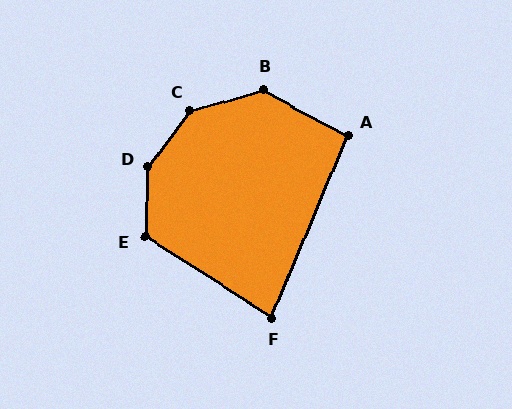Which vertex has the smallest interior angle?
F, at approximately 80 degrees.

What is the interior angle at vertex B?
Approximately 136 degrees (obtuse).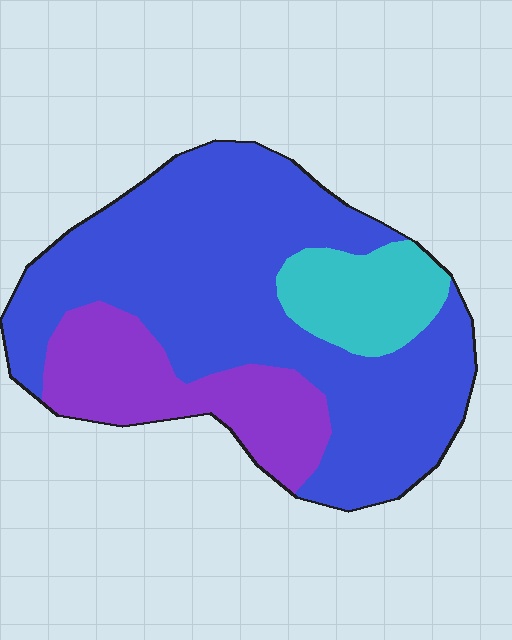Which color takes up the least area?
Cyan, at roughly 15%.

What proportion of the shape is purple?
Purple takes up less than a quarter of the shape.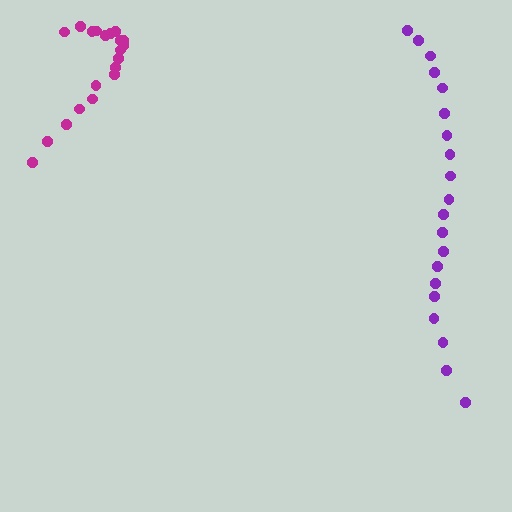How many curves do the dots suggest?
There are 2 distinct paths.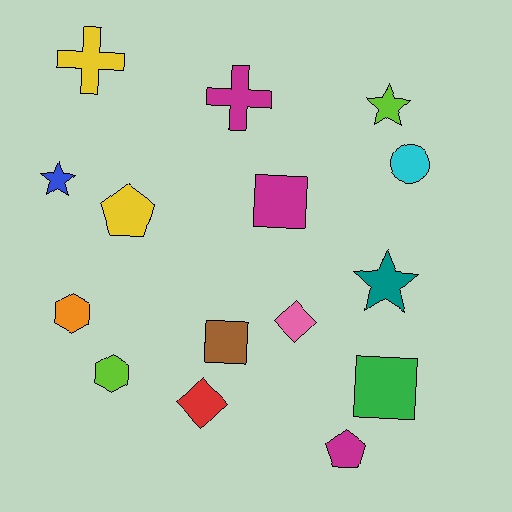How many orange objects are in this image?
There is 1 orange object.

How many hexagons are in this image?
There are 2 hexagons.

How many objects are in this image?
There are 15 objects.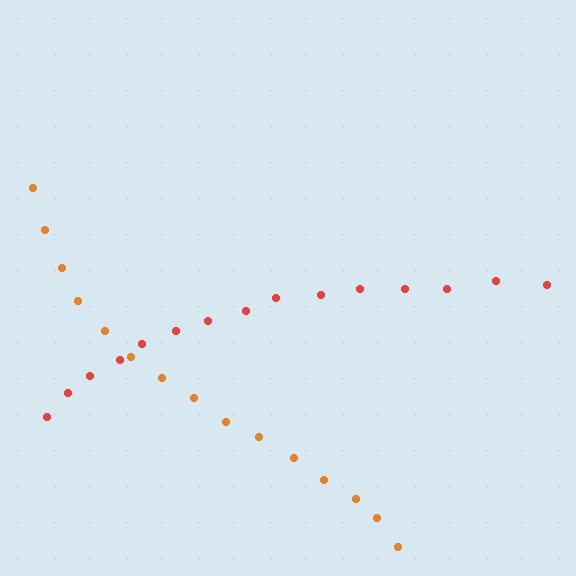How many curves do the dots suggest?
There are 2 distinct paths.